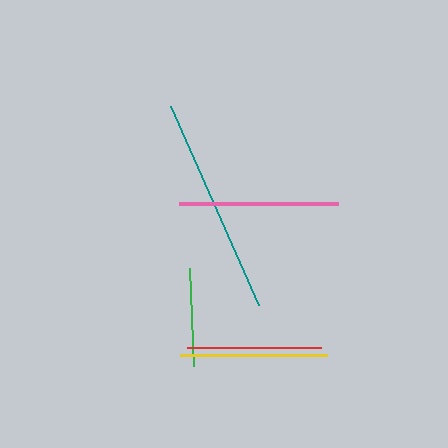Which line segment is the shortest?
The green line is the shortest at approximately 99 pixels.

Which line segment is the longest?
The teal line is the longest at approximately 219 pixels.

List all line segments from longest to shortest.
From longest to shortest: teal, pink, yellow, red, green.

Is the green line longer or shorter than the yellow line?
The yellow line is longer than the green line.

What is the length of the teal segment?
The teal segment is approximately 219 pixels long.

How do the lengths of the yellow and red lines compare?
The yellow and red lines are approximately the same length.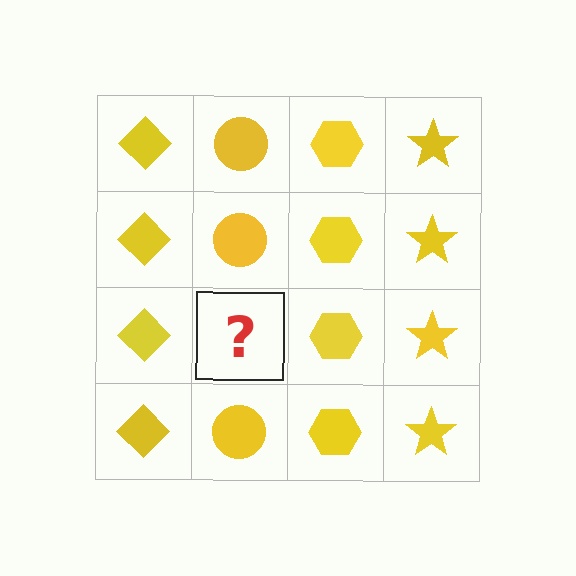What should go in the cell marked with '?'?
The missing cell should contain a yellow circle.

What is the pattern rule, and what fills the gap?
The rule is that each column has a consistent shape. The gap should be filled with a yellow circle.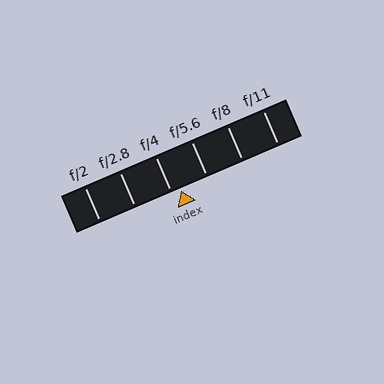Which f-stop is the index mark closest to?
The index mark is closest to f/4.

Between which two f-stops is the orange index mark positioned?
The index mark is between f/4 and f/5.6.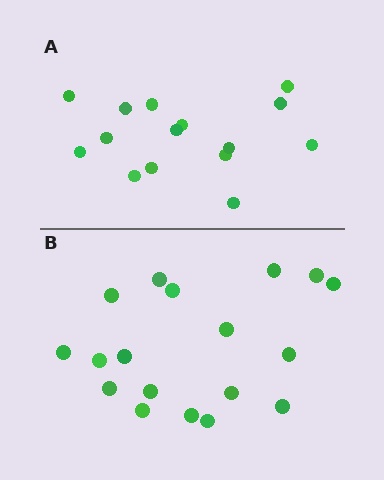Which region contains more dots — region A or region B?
Region B (the bottom region) has more dots.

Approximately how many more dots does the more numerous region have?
Region B has just a few more — roughly 2 or 3 more dots than region A.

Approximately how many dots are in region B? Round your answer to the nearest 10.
About 20 dots. (The exact count is 18, which rounds to 20.)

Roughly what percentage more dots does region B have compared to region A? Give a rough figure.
About 20% more.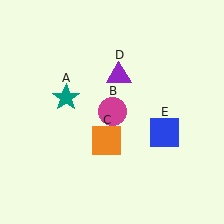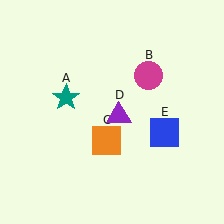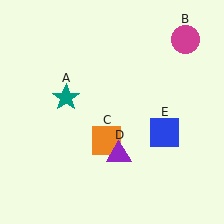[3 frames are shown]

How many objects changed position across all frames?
2 objects changed position: magenta circle (object B), purple triangle (object D).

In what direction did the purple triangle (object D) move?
The purple triangle (object D) moved down.